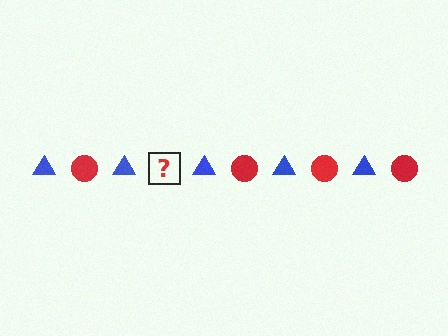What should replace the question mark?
The question mark should be replaced with a red circle.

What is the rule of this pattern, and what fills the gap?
The rule is that the pattern alternates between blue triangle and red circle. The gap should be filled with a red circle.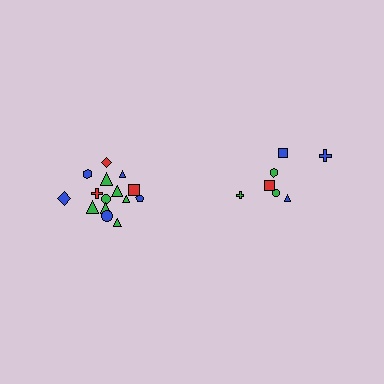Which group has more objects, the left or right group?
The left group.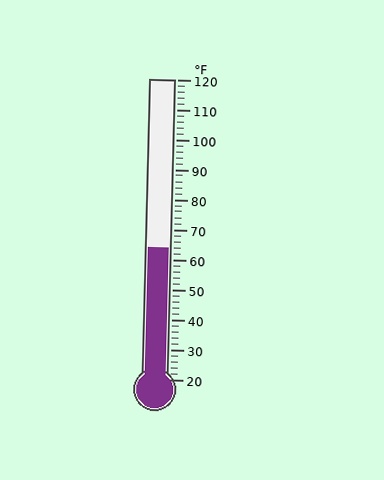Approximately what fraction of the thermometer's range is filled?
The thermometer is filled to approximately 45% of its range.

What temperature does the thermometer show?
The thermometer shows approximately 64°F.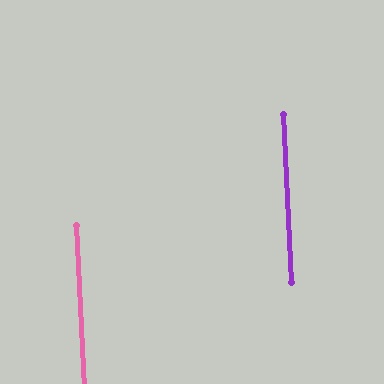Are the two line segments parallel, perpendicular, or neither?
Parallel — their directions differ by only 0.2°.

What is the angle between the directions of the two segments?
Approximately 0 degrees.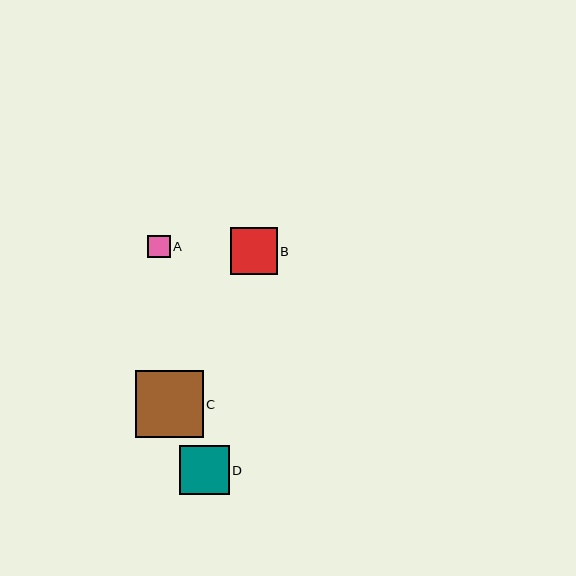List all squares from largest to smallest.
From largest to smallest: C, D, B, A.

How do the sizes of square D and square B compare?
Square D and square B are approximately the same size.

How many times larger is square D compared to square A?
Square D is approximately 2.2 times the size of square A.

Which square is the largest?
Square C is the largest with a size of approximately 68 pixels.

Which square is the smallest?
Square A is the smallest with a size of approximately 22 pixels.